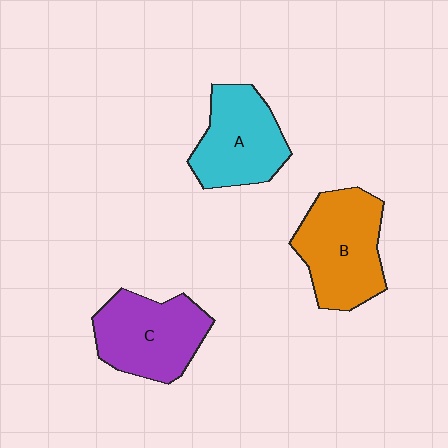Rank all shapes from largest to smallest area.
From largest to smallest: B (orange), C (purple), A (cyan).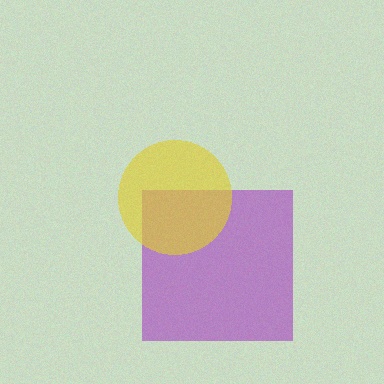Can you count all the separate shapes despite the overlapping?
Yes, there are 2 separate shapes.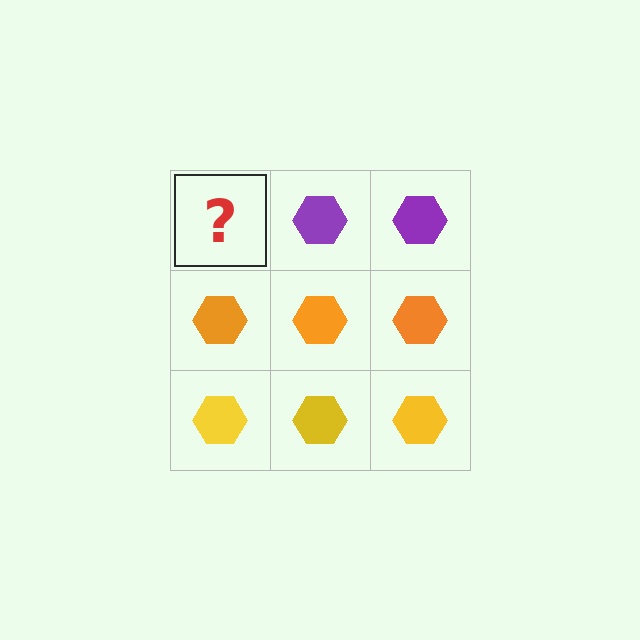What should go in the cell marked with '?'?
The missing cell should contain a purple hexagon.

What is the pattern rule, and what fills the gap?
The rule is that each row has a consistent color. The gap should be filled with a purple hexagon.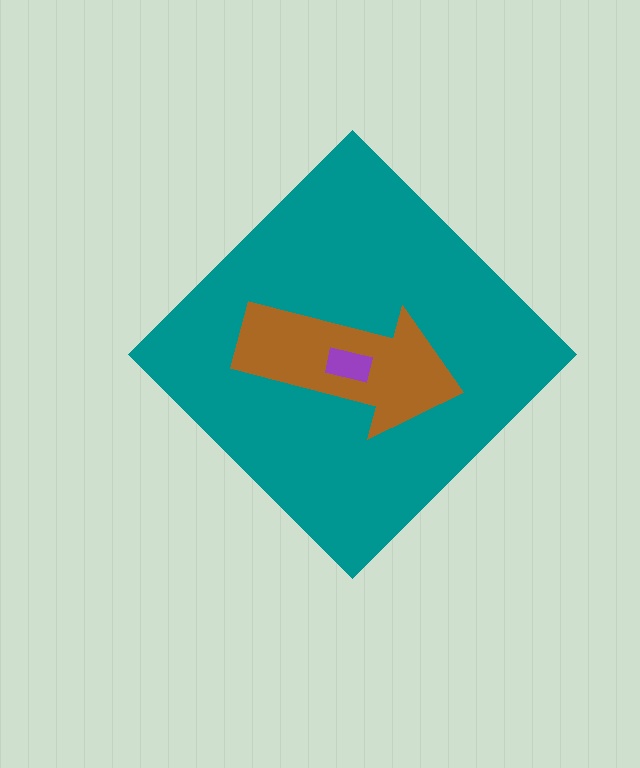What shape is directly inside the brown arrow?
The purple rectangle.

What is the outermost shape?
The teal diamond.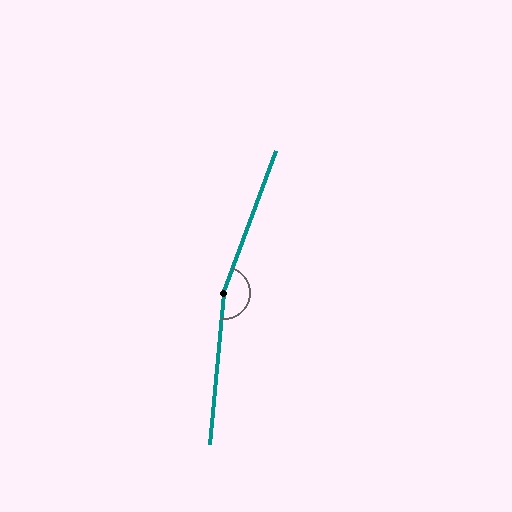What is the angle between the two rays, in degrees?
Approximately 165 degrees.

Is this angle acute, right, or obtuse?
It is obtuse.